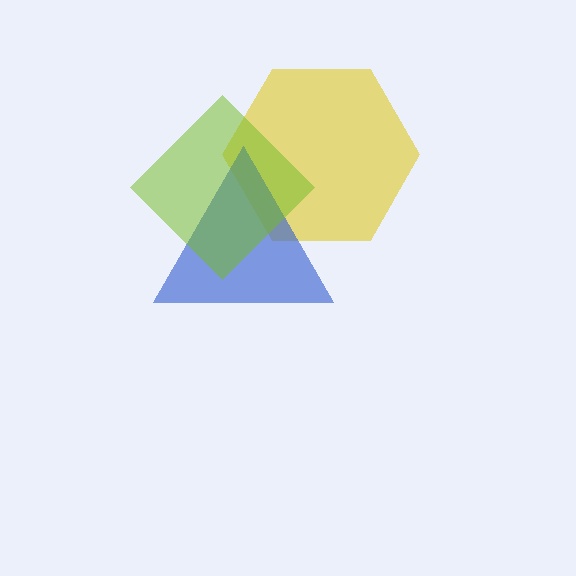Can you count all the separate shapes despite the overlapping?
Yes, there are 3 separate shapes.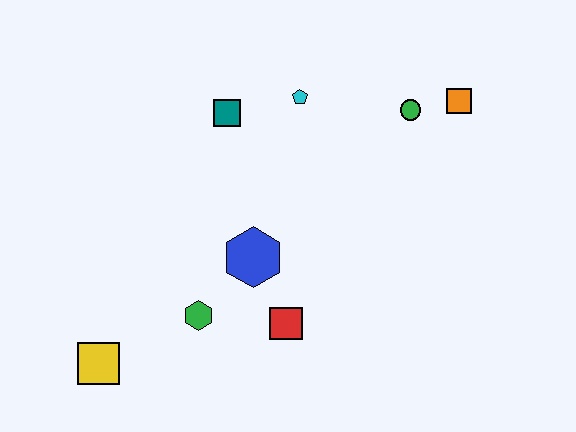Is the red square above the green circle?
No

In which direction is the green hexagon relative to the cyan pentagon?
The green hexagon is below the cyan pentagon.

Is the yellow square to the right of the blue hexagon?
No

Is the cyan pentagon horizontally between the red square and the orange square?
Yes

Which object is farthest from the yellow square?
The orange square is farthest from the yellow square.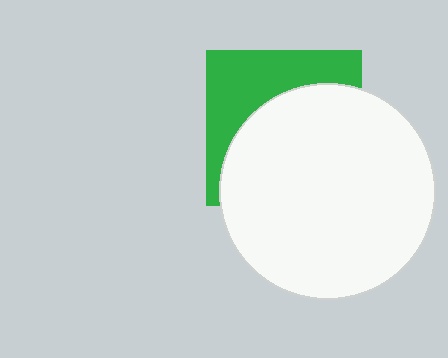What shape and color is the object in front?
The object in front is a white circle.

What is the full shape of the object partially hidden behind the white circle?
The partially hidden object is a green square.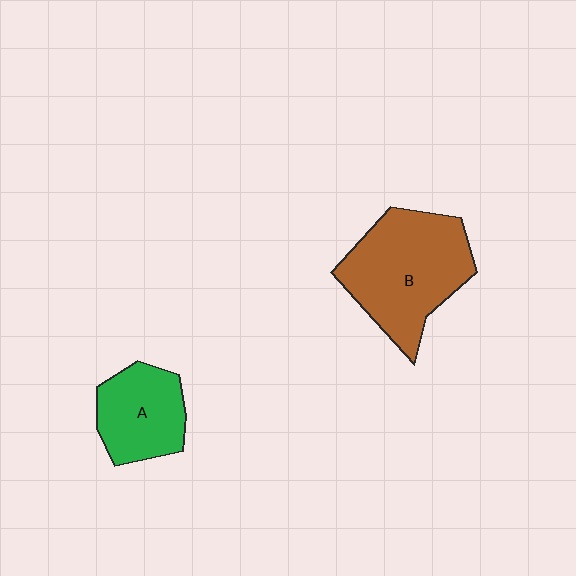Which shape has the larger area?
Shape B (brown).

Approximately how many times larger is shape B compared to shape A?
Approximately 1.7 times.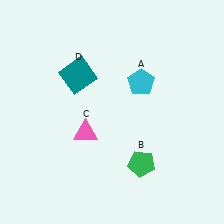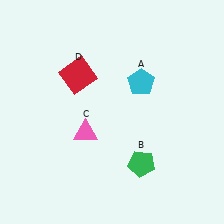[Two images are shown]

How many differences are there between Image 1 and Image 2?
There is 1 difference between the two images.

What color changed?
The square (D) changed from teal in Image 1 to red in Image 2.